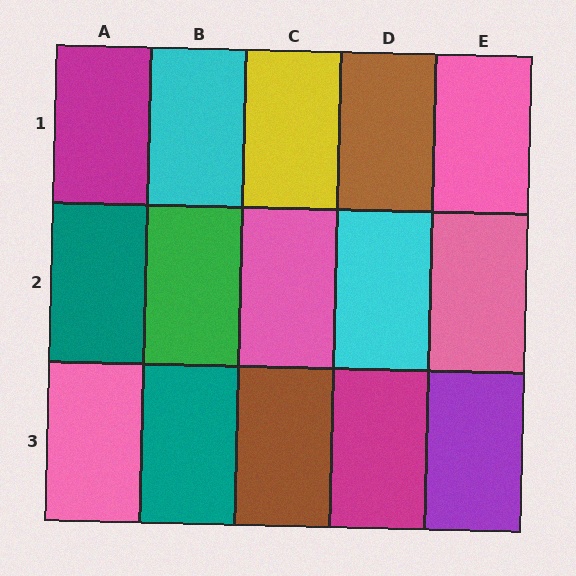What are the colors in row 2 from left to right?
Teal, green, pink, cyan, pink.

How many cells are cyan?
2 cells are cyan.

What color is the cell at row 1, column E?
Pink.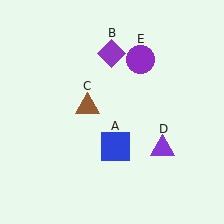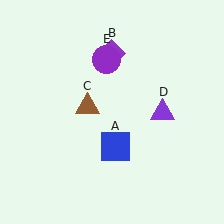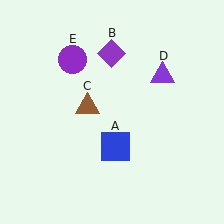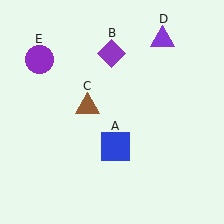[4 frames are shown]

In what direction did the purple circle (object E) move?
The purple circle (object E) moved left.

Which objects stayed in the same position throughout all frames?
Blue square (object A) and purple diamond (object B) and brown triangle (object C) remained stationary.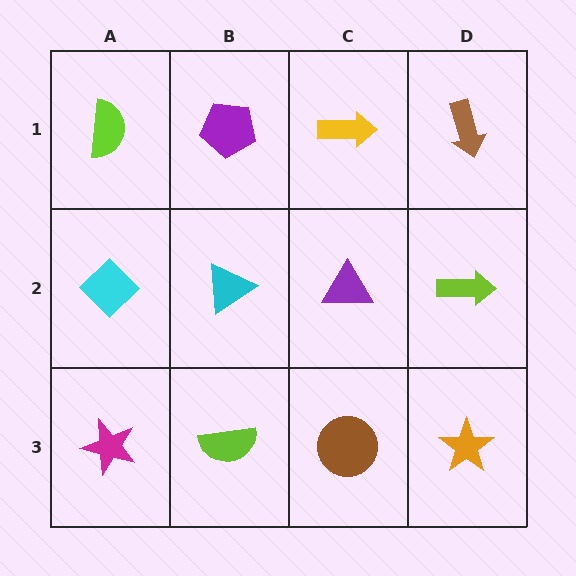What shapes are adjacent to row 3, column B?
A cyan triangle (row 2, column B), a magenta star (row 3, column A), a brown circle (row 3, column C).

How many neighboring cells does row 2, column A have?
3.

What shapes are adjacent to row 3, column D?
A lime arrow (row 2, column D), a brown circle (row 3, column C).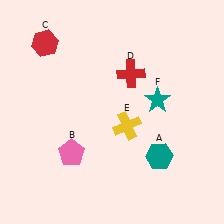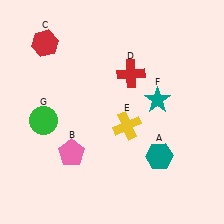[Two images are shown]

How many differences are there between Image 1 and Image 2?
There is 1 difference between the two images.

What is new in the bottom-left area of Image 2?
A green circle (G) was added in the bottom-left area of Image 2.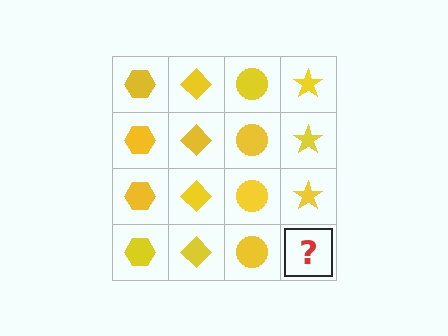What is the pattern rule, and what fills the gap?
The rule is that each column has a consistent shape. The gap should be filled with a yellow star.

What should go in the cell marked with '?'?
The missing cell should contain a yellow star.